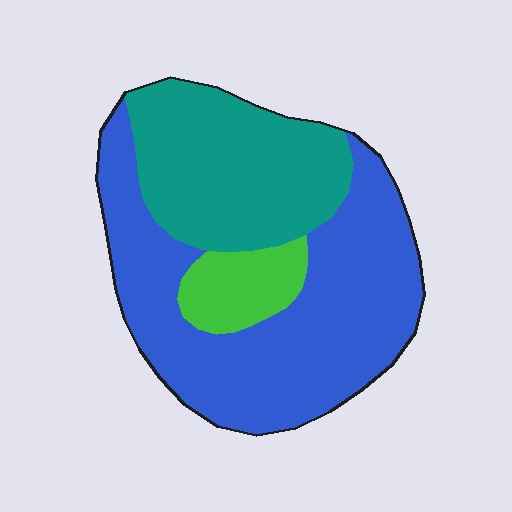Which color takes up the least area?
Green, at roughly 10%.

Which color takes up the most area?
Blue, at roughly 55%.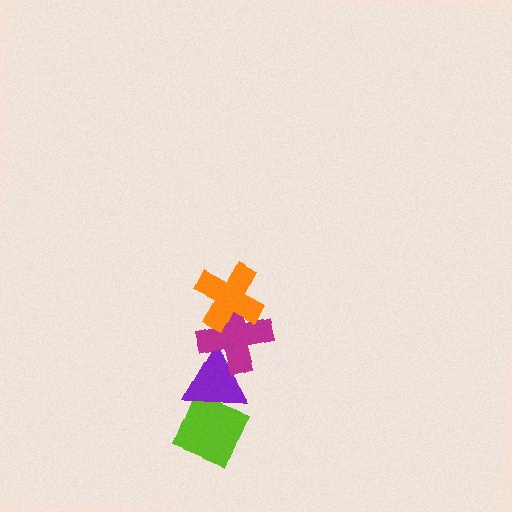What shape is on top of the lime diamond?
The purple triangle is on top of the lime diamond.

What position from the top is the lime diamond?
The lime diamond is 4th from the top.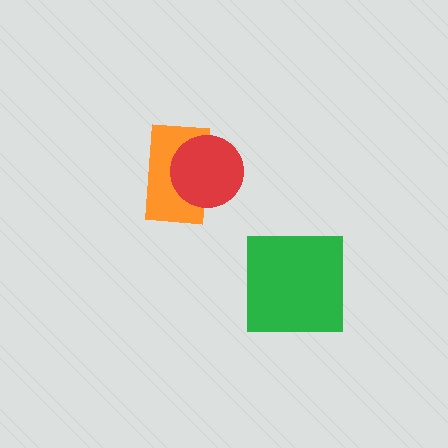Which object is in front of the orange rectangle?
The red circle is in front of the orange rectangle.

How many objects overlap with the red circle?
1 object overlaps with the red circle.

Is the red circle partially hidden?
No, no other shape covers it.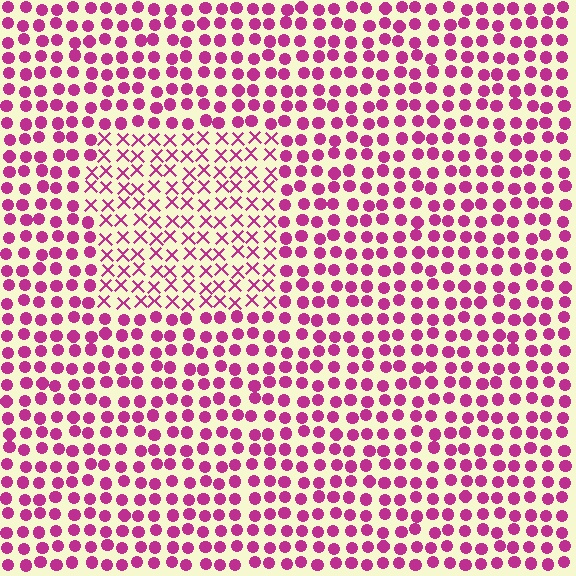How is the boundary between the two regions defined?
The boundary is defined by a change in element shape: X marks inside vs. circles outside. All elements share the same color and spacing.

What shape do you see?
I see a rectangle.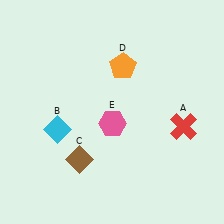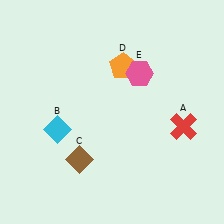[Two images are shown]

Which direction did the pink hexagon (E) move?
The pink hexagon (E) moved up.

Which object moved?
The pink hexagon (E) moved up.